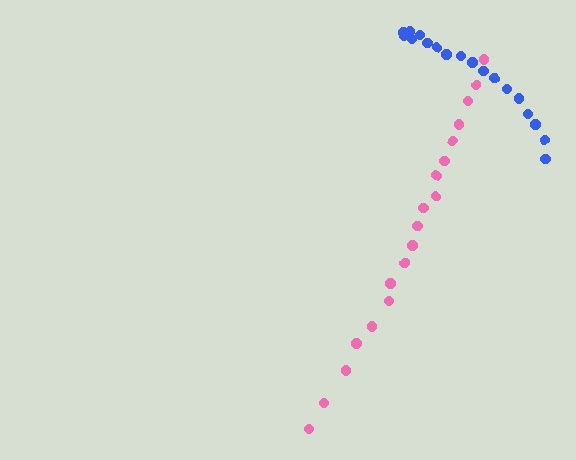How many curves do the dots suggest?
There are 2 distinct paths.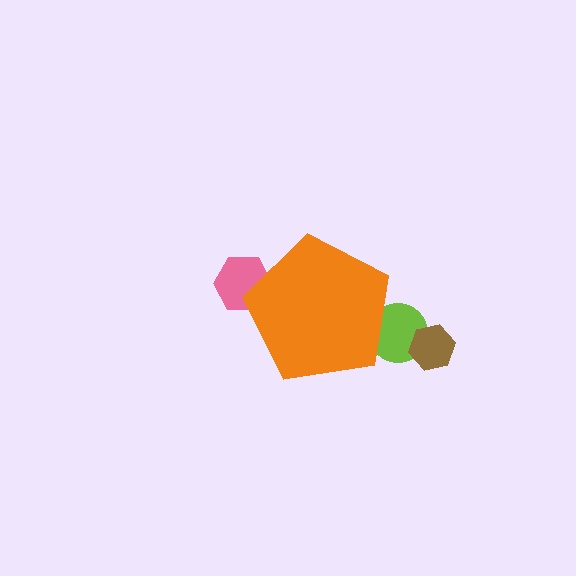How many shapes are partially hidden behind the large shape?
2 shapes are partially hidden.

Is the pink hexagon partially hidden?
Yes, the pink hexagon is partially hidden behind the orange pentagon.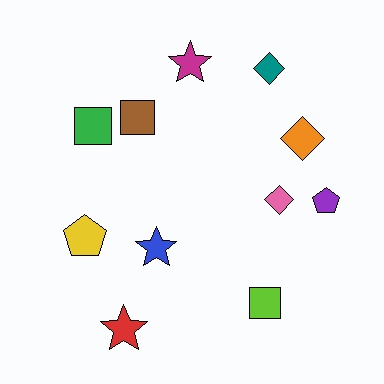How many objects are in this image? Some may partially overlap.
There are 11 objects.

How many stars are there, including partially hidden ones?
There are 3 stars.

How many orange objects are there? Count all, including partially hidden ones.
There is 1 orange object.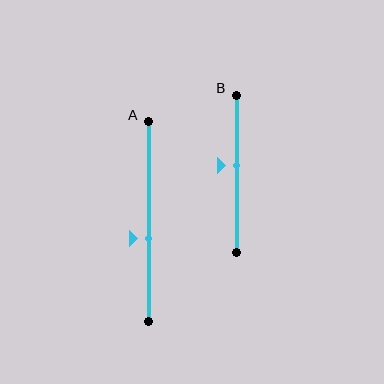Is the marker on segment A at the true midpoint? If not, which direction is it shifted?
No, the marker on segment A is shifted downward by about 9% of the segment length.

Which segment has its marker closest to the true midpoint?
Segment B has its marker closest to the true midpoint.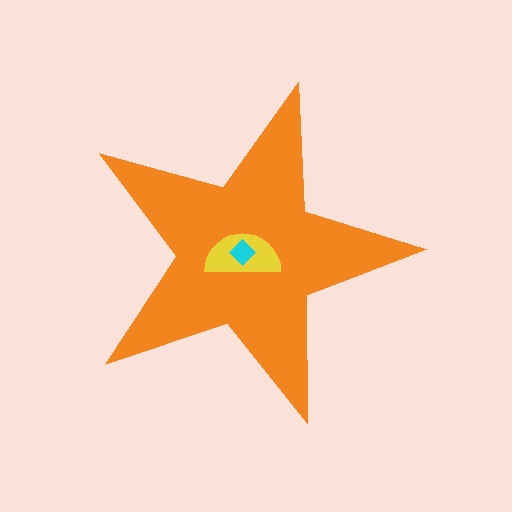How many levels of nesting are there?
3.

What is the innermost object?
The cyan diamond.